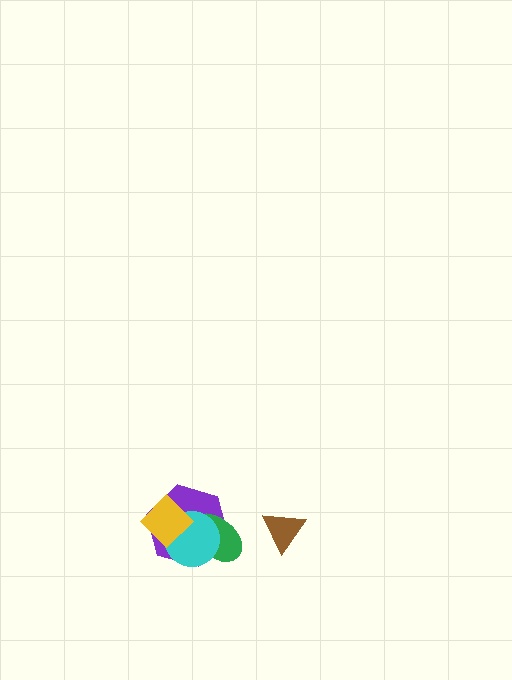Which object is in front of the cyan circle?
The yellow diamond is in front of the cyan circle.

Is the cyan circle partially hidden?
Yes, it is partially covered by another shape.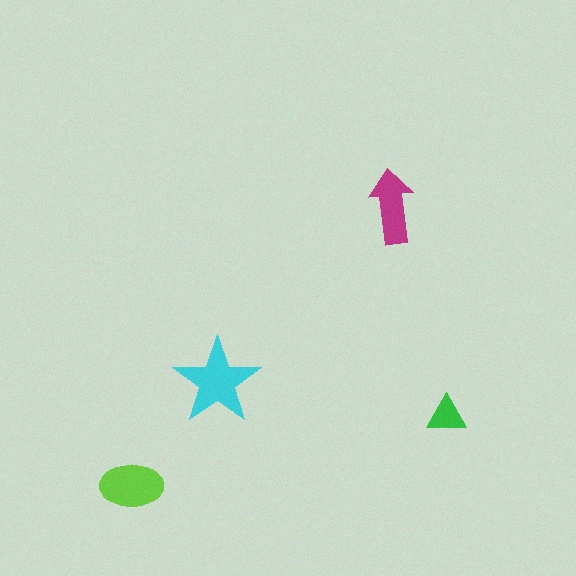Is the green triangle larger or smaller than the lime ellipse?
Smaller.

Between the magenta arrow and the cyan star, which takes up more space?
The cyan star.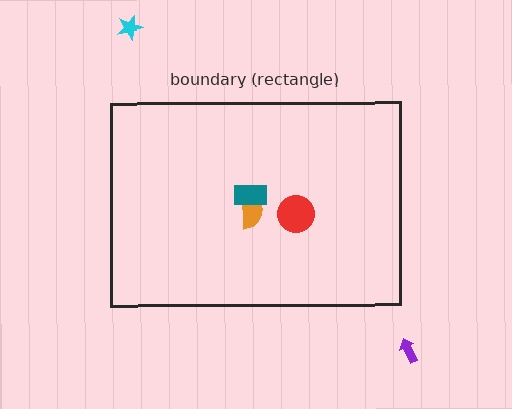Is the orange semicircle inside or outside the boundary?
Inside.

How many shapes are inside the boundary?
3 inside, 2 outside.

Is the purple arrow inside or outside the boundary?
Outside.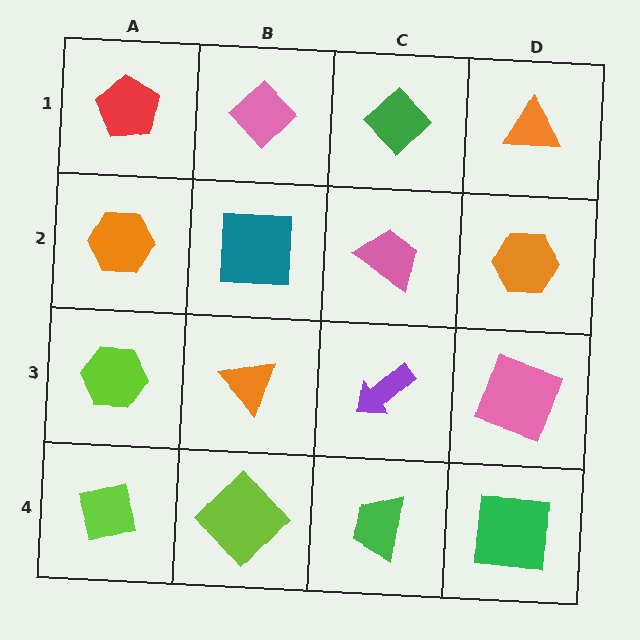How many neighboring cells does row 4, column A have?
2.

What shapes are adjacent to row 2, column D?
An orange triangle (row 1, column D), a pink square (row 3, column D), a pink trapezoid (row 2, column C).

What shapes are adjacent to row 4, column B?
An orange triangle (row 3, column B), a lime diamond (row 4, column A), a green trapezoid (row 4, column C).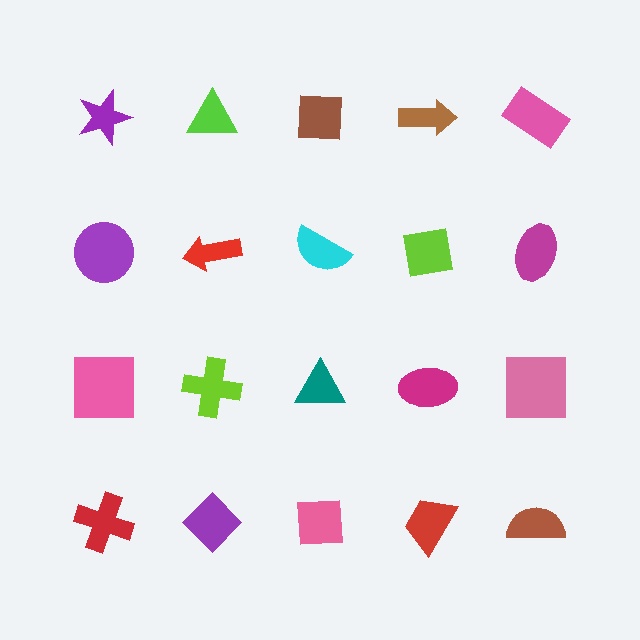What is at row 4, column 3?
A pink square.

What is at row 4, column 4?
A red trapezoid.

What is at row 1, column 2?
A lime triangle.